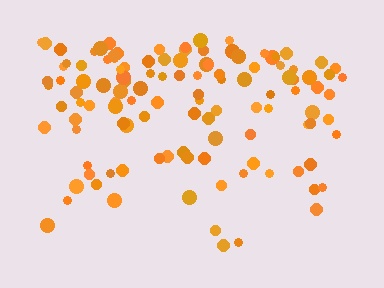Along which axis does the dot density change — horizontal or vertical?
Vertical.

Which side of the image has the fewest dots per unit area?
The bottom.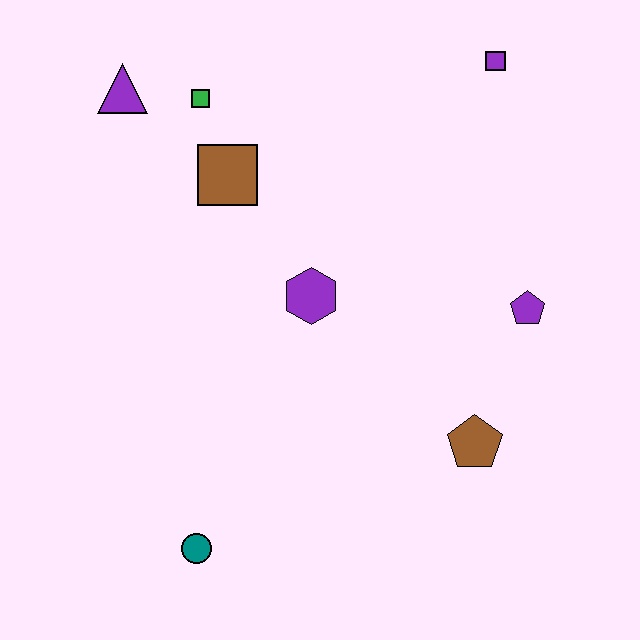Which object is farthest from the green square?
The teal circle is farthest from the green square.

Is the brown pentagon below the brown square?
Yes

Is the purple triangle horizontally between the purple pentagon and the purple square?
No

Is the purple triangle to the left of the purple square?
Yes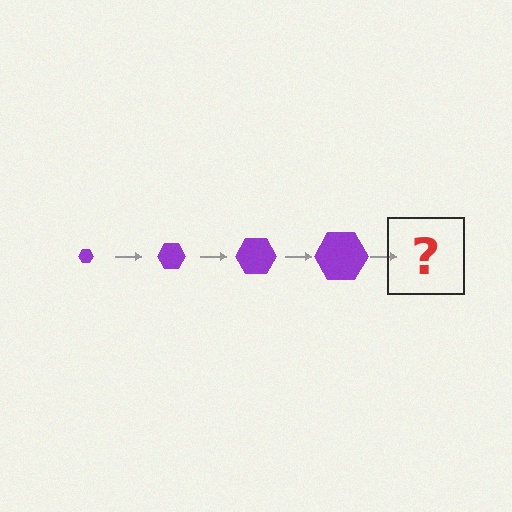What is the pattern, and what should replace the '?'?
The pattern is that the hexagon gets progressively larger each step. The '?' should be a purple hexagon, larger than the previous one.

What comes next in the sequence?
The next element should be a purple hexagon, larger than the previous one.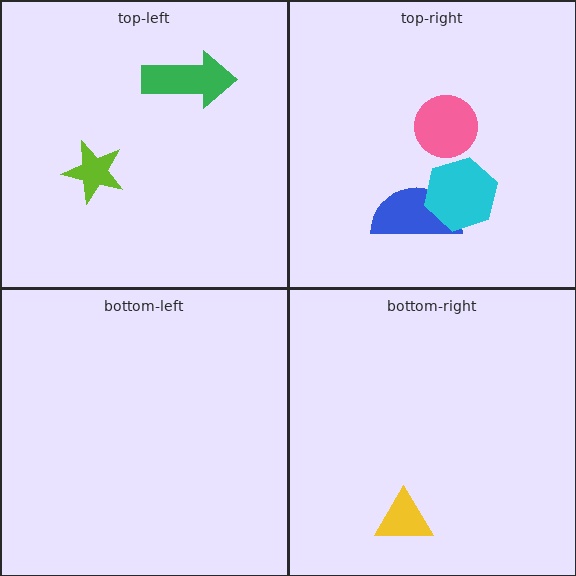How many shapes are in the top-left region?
2.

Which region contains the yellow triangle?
The bottom-right region.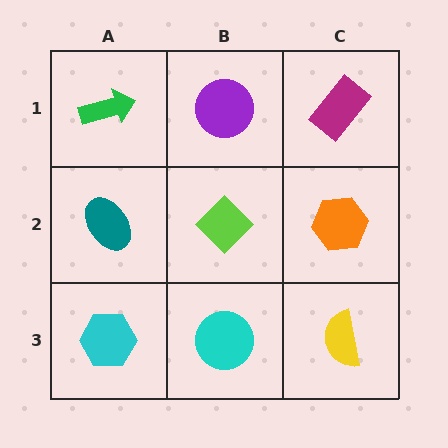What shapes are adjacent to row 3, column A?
A teal ellipse (row 2, column A), a cyan circle (row 3, column B).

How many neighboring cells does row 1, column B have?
3.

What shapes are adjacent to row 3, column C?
An orange hexagon (row 2, column C), a cyan circle (row 3, column B).